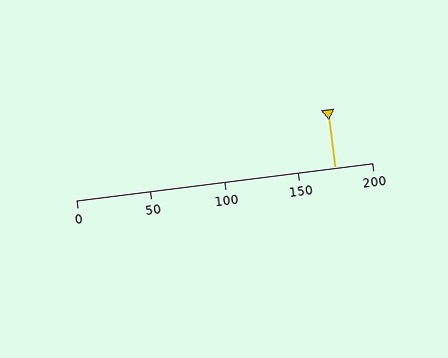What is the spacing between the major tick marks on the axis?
The major ticks are spaced 50 apart.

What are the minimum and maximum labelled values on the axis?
The axis runs from 0 to 200.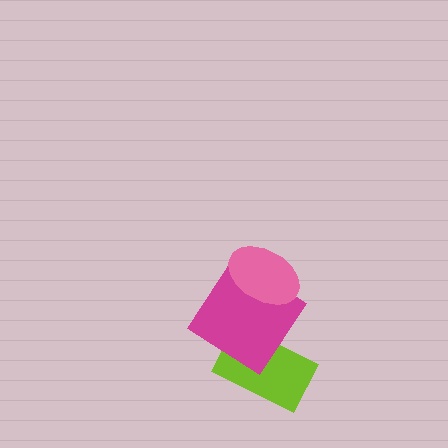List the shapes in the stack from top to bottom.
From top to bottom: the pink ellipse, the magenta diamond, the lime rectangle.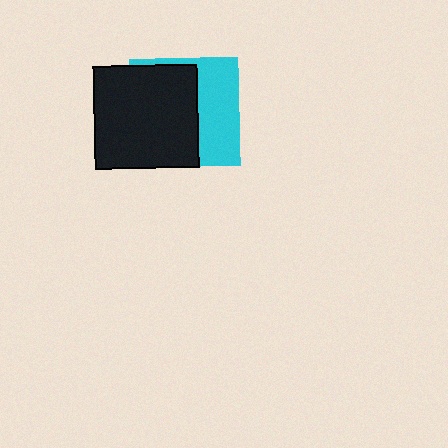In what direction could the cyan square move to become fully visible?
The cyan square could move right. That would shift it out from behind the black square entirely.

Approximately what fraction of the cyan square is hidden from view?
Roughly 59% of the cyan square is hidden behind the black square.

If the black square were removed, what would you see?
You would see the complete cyan square.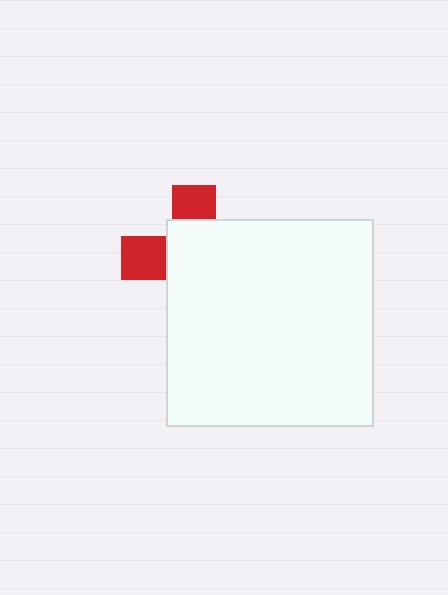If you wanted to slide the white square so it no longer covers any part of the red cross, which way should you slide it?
Slide it toward the lower-right — that is the most direct way to separate the two shapes.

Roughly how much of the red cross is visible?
A small part of it is visible (roughly 31%).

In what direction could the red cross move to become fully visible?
The red cross could move toward the upper-left. That would shift it out from behind the white square entirely.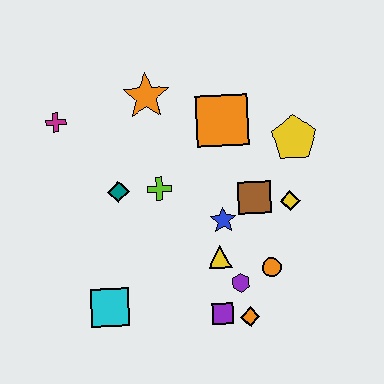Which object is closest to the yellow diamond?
The brown square is closest to the yellow diamond.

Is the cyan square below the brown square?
Yes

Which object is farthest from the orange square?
The cyan square is farthest from the orange square.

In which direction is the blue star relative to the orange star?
The blue star is below the orange star.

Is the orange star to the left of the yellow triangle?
Yes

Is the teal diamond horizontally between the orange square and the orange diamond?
No